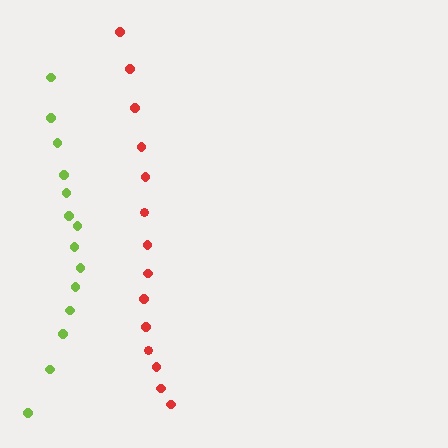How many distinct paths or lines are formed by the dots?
There are 2 distinct paths.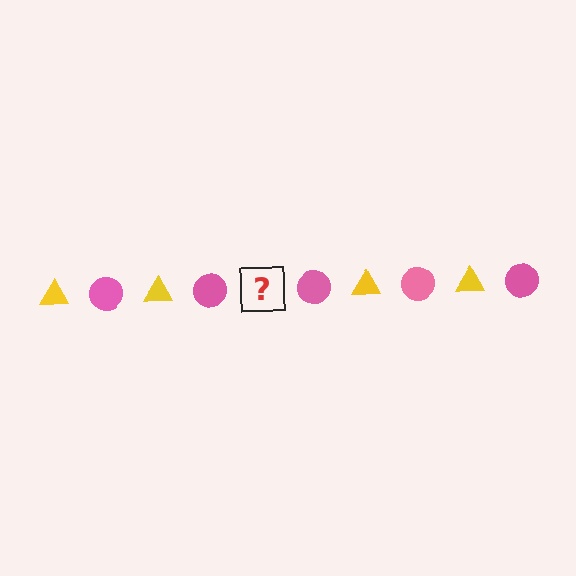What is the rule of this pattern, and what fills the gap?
The rule is that the pattern alternates between yellow triangle and pink circle. The gap should be filled with a yellow triangle.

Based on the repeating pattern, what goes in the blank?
The blank should be a yellow triangle.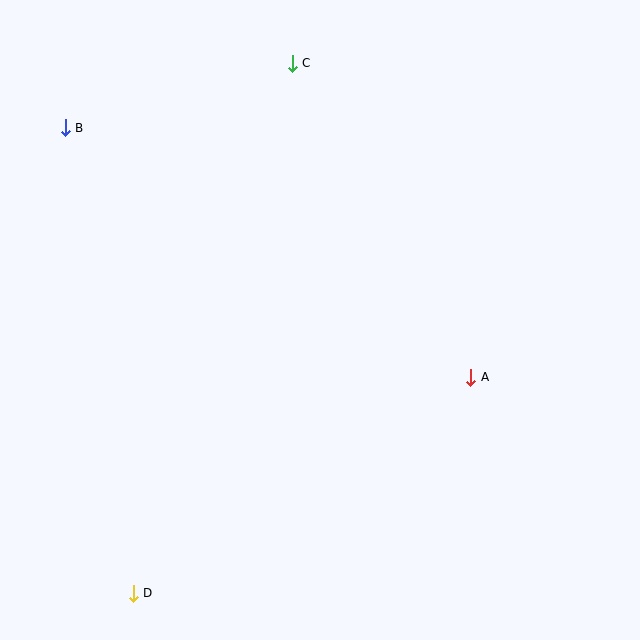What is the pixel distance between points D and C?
The distance between D and C is 553 pixels.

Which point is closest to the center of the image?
Point A at (471, 377) is closest to the center.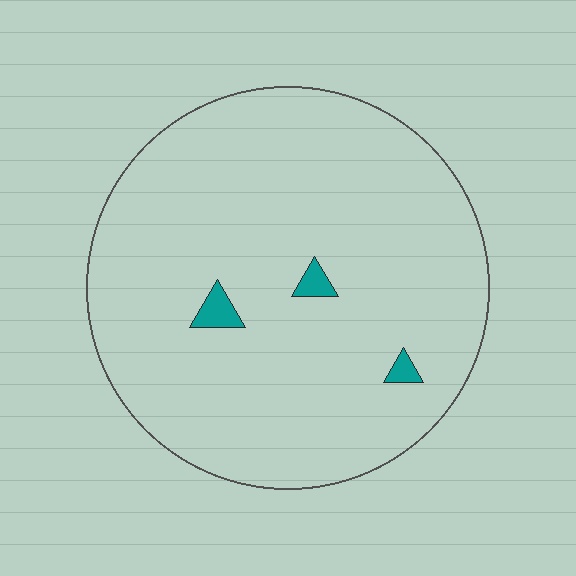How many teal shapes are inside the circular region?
3.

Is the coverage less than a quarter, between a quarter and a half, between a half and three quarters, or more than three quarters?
Less than a quarter.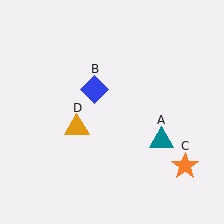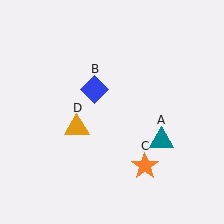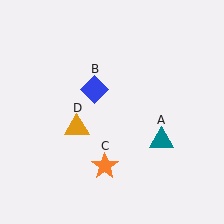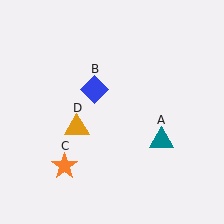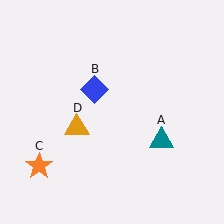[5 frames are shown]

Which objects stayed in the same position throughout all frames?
Teal triangle (object A) and blue diamond (object B) and orange triangle (object D) remained stationary.